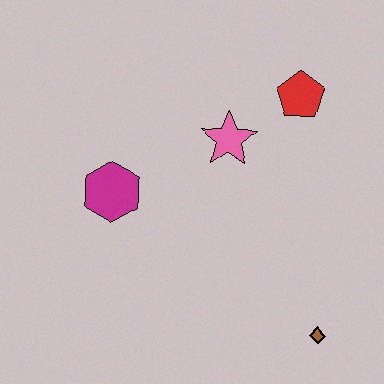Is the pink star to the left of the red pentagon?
Yes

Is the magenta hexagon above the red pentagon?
No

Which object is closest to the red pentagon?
The pink star is closest to the red pentagon.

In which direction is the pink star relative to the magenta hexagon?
The pink star is to the right of the magenta hexagon.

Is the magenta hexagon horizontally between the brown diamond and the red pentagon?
No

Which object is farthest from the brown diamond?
The magenta hexagon is farthest from the brown diamond.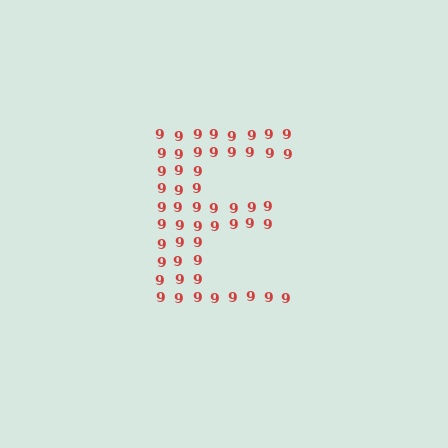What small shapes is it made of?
It is made of small digit 9's.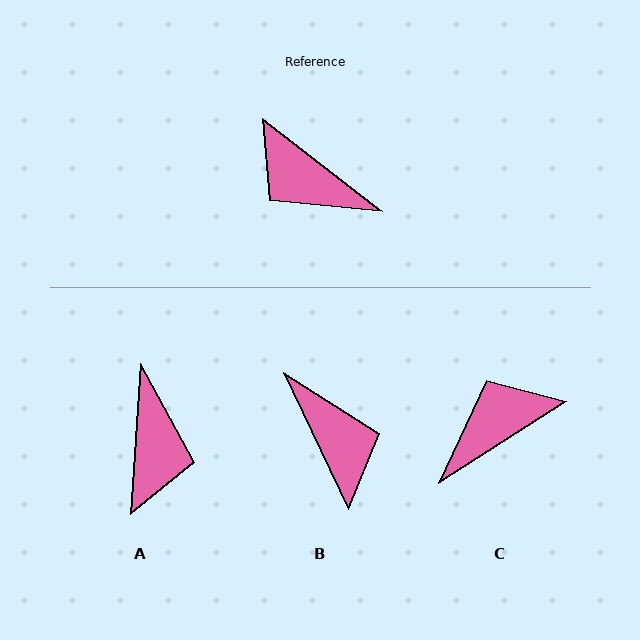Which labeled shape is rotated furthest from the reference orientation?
B, about 153 degrees away.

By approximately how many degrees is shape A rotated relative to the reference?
Approximately 124 degrees counter-clockwise.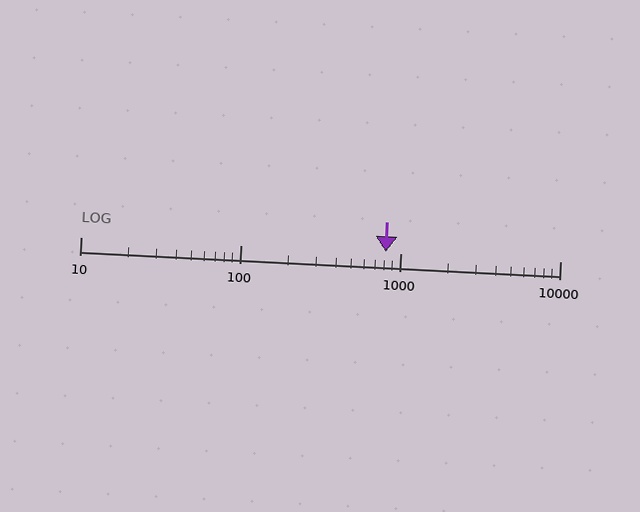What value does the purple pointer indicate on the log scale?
The pointer indicates approximately 810.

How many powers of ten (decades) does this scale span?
The scale spans 3 decades, from 10 to 10000.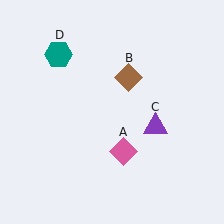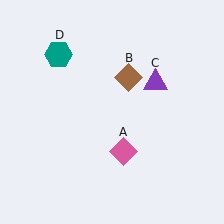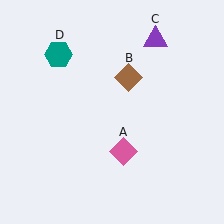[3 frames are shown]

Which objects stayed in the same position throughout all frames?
Pink diamond (object A) and brown diamond (object B) and teal hexagon (object D) remained stationary.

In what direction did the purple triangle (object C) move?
The purple triangle (object C) moved up.